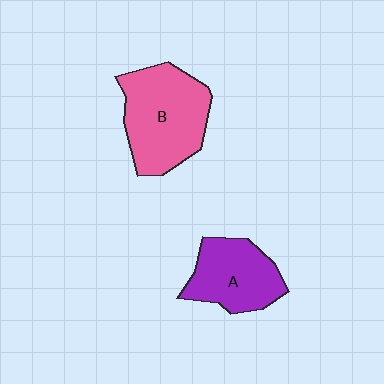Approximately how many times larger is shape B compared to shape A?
Approximately 1.4 times.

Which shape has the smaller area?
Shape A (purple).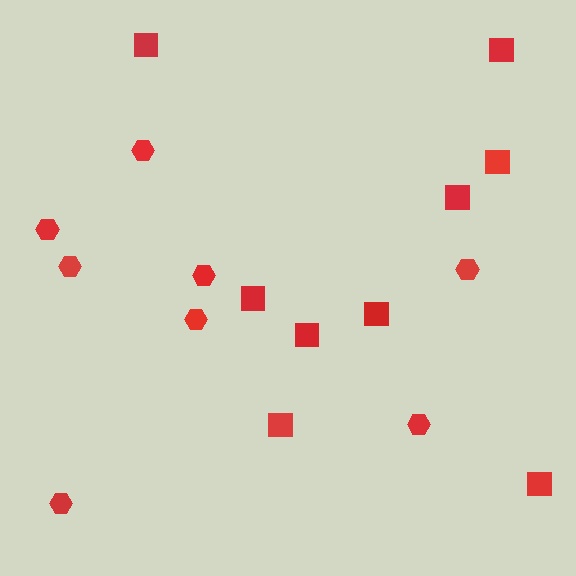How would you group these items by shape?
There are 2 groups: one group of squares (9) and one group of hexagons (8).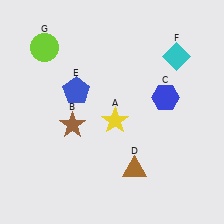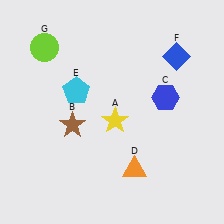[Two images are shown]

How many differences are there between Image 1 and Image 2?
There are 3 differences between the two images.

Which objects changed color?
D changed from brown to orange. E changed from blue to cyan. F changed from cyan to blue.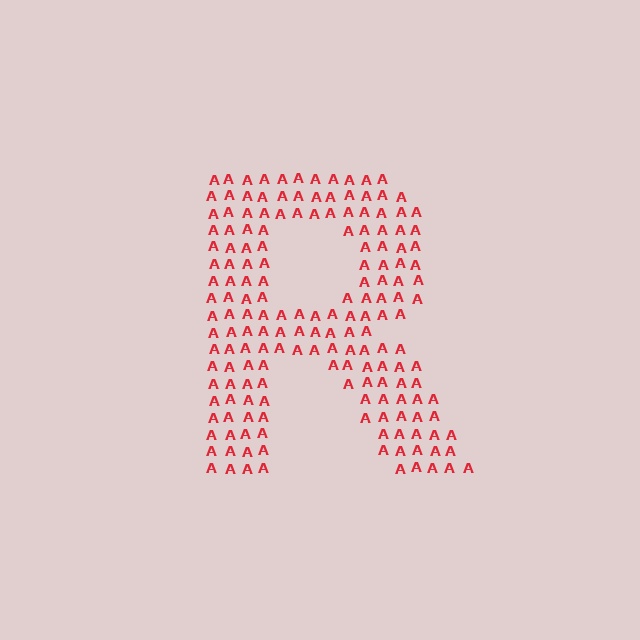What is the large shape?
The large shape is the letter R.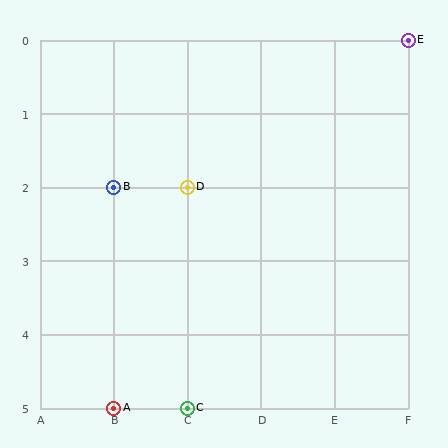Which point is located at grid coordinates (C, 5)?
Point C is at (C, 5).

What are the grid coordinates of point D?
Point D is at grid coordinates (C, 2).